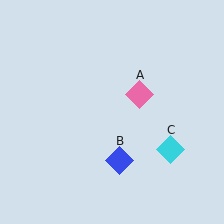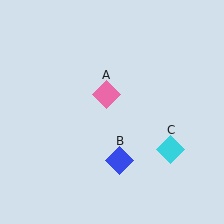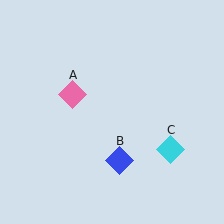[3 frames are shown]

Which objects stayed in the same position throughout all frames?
Blue diamond (object B) and cyan diamond (object C) remained stationary.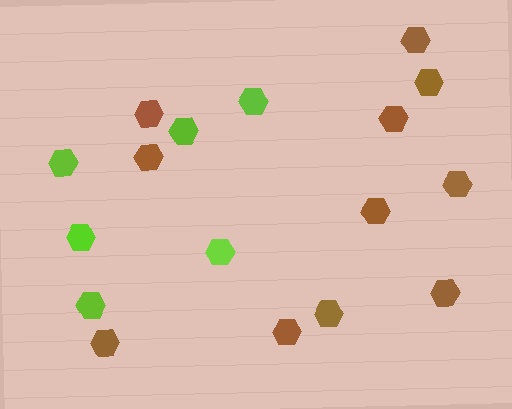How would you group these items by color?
There are 2 groups: one group of lime hexagons (6) and one group of brown hexagons (11).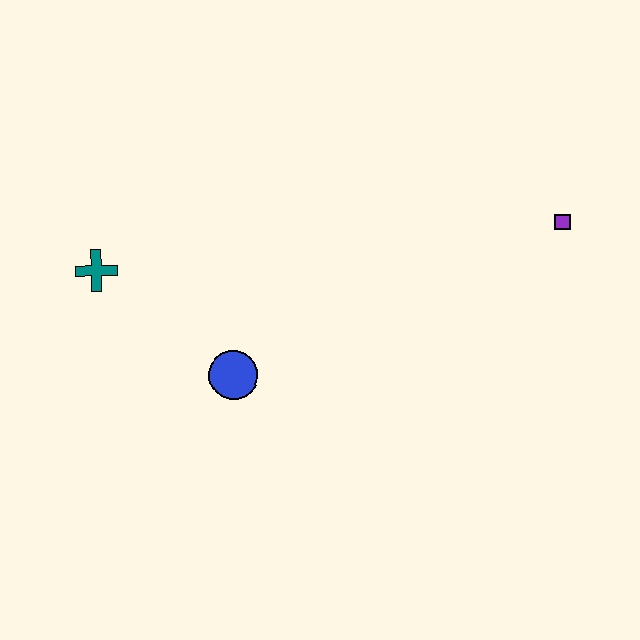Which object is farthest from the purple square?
The teal cross is farthest from the purple square.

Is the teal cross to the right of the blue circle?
No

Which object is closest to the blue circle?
The teal cross is closest to the blue circle.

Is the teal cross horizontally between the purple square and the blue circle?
No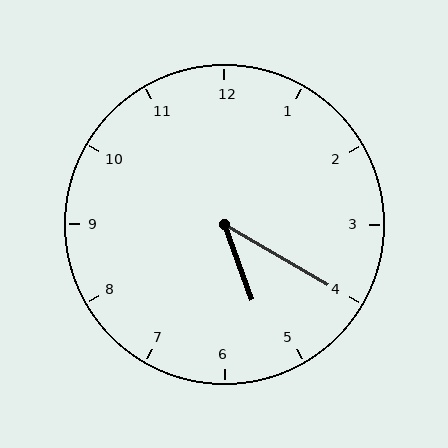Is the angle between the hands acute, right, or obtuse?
It is acute.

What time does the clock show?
5:20.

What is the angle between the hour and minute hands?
Approximately 40 degrees.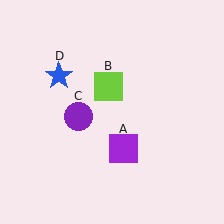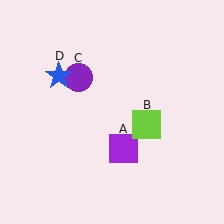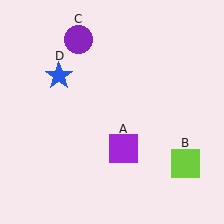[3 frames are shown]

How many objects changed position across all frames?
2 objects changed position: lime square (object B), purple circle (object C).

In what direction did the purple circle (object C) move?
The purple circle (object C) moved up.